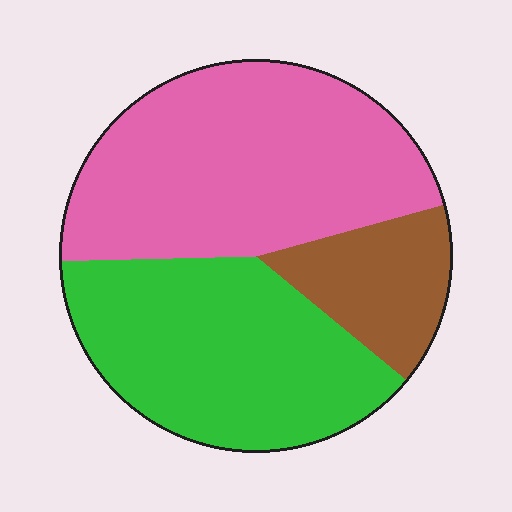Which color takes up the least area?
Brown, at roughly 15%.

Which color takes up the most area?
Pink, at roughly 45%.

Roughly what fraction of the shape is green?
Green covers 39% of the shape.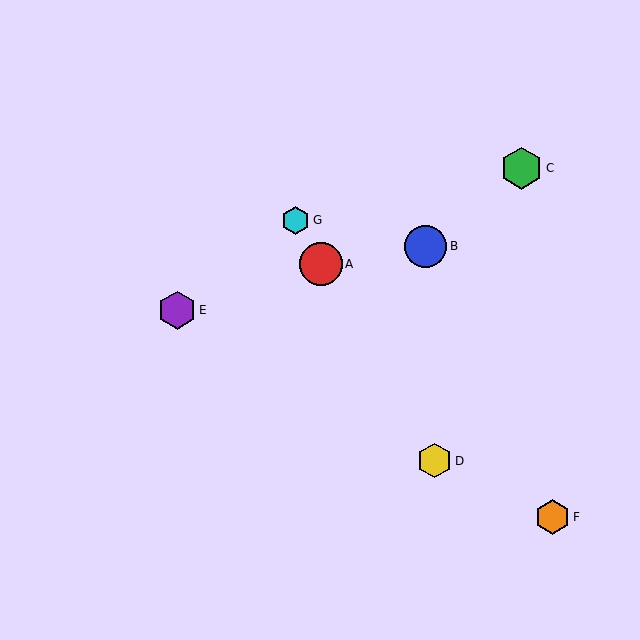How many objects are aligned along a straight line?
3 objects (A, D, G) are aligned along a straight line.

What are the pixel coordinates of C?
Object C is at (521, 168).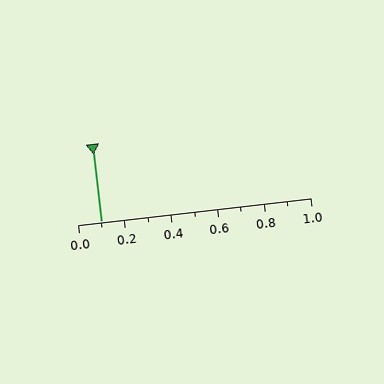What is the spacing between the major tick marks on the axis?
The major ticks are spaced 0.2 apart.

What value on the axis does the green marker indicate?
The marker indicates approximately 0.1.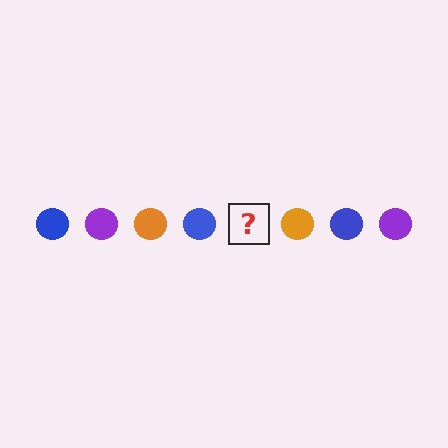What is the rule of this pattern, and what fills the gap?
The rule is that the pattern cycles through blue, purple, orange circles. The gap should be filled with a purple circle.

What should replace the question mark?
The question mark should be replaced with a purple circle.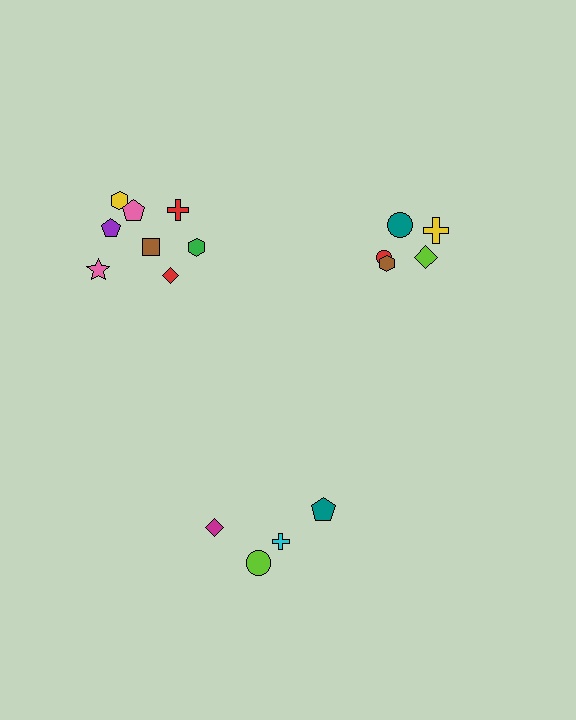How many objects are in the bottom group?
There are 4 objects.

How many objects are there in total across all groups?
There are 17 objects.